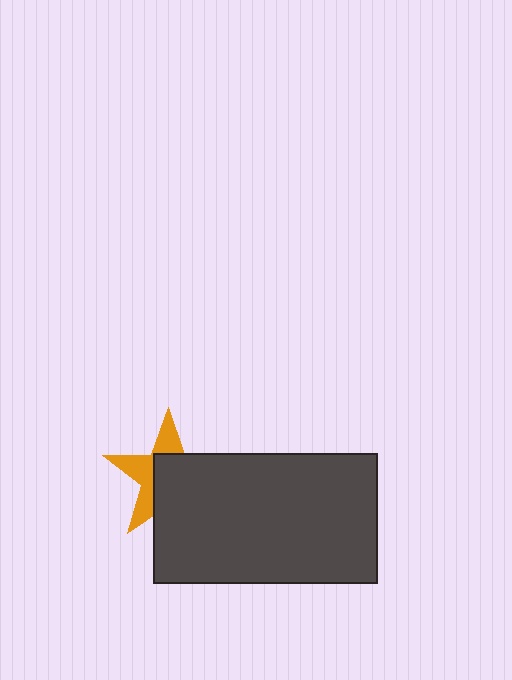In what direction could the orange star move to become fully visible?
The orange star could move toward the upper-left. That would shift it out from behind the dark gray rectangle entirely.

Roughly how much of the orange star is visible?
A small part of it is visible (roughly 42%).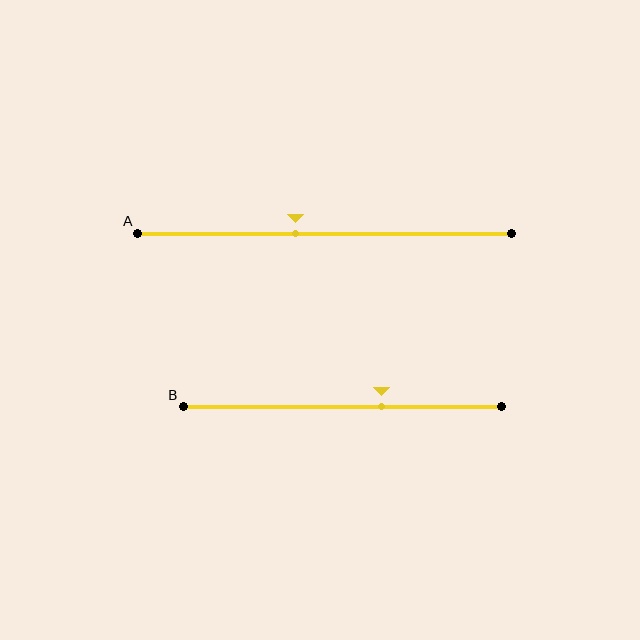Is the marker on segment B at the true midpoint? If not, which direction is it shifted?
No, the marker on segment B is shifted to the right by about 12% of the segment length.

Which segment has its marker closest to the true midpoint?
Segment A has its marker closest to the true midpoint.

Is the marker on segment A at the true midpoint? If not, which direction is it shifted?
No, the marker on segment A is shifted to the left by about 8% of the segment length.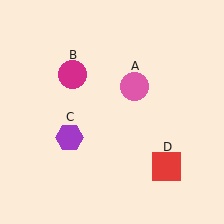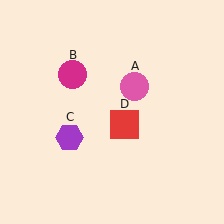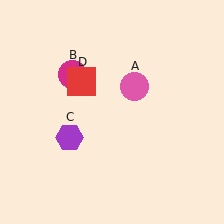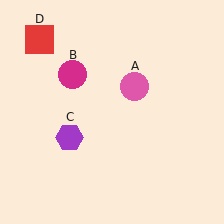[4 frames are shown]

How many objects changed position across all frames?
1 object changed position: red square (object D).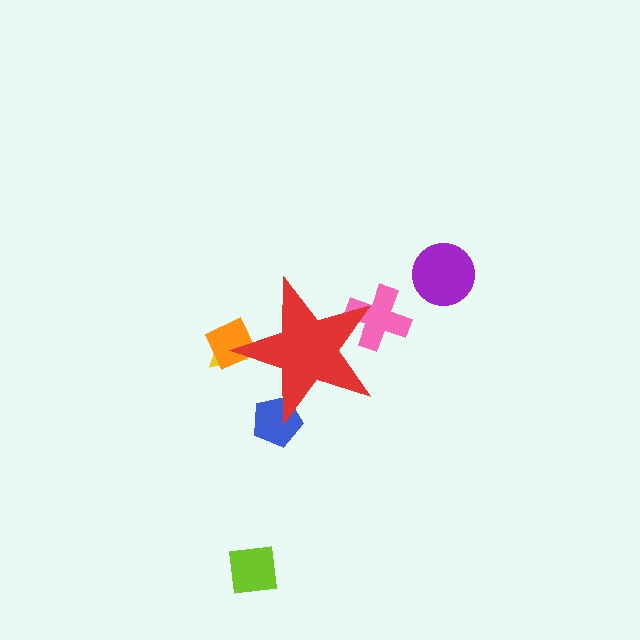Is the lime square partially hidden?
No, the lime square is fully visible.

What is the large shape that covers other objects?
A red star.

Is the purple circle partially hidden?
No, the purple circle is fully visible.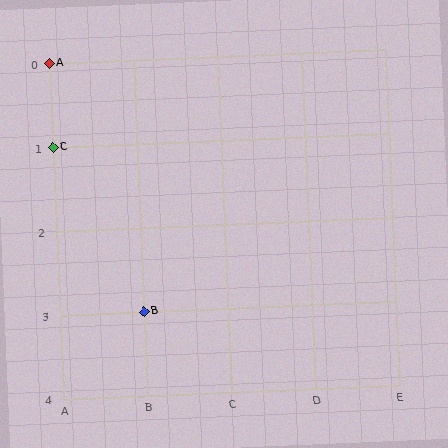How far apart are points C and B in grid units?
Points C and B are 1 column and 2 rows apart (about 2.2 grid units diagonally).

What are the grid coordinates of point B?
Point B is at grid coordinates (B, 3).